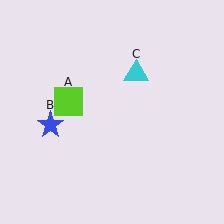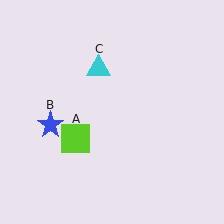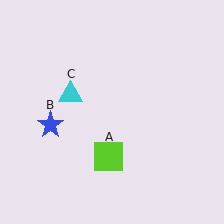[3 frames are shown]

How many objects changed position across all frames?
2 objects changed position: lime square (object A), cyan triangle (object C).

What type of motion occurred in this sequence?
The lime square (object A), cyan triangle (object C) rotated counterclockwise around the center of the scene.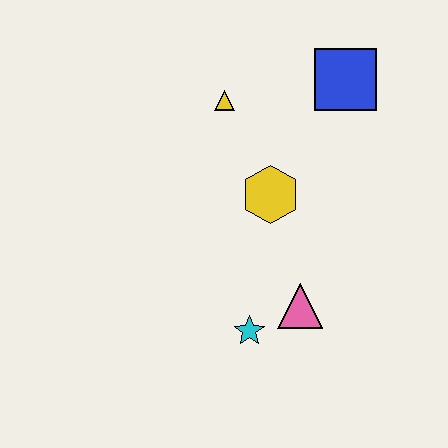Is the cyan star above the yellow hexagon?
No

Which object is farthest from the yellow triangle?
The cyan star is farthest from the yellow triangle.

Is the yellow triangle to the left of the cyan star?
Yes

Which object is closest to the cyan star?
The pink triangle is closest to the cyan star.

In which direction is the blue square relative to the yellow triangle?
The blue square is to the right of the yellow triangle.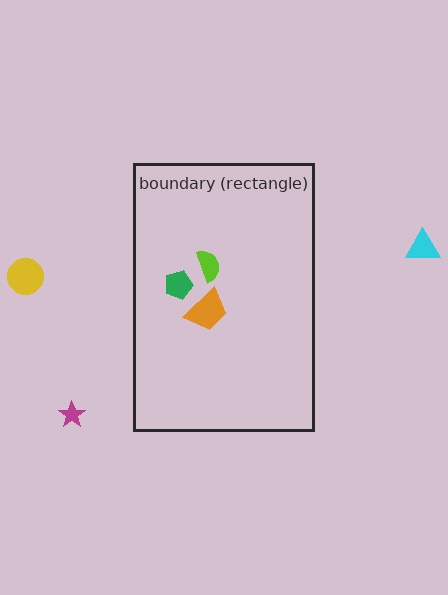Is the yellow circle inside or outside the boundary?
Outside.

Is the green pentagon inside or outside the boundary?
Inside.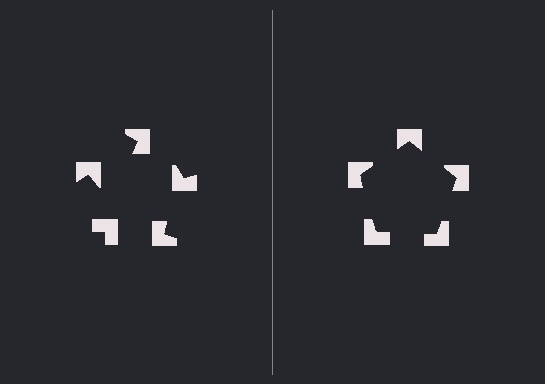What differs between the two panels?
The notched squares are positioned identically on both sides; only the wedge orientations differ. On the right they align to a pentagon; on the left they are misaligned.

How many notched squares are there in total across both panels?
10 — 5 on each side.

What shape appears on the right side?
An illusory pentagon.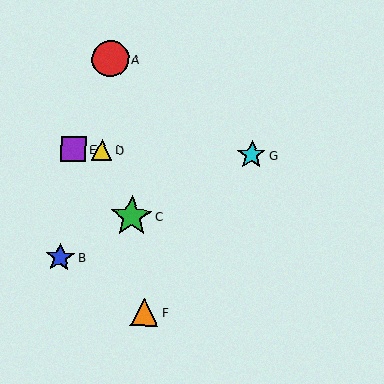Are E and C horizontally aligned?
No, E is at y≈149 and C is at y≈216.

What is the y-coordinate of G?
Object G is at y≈155.